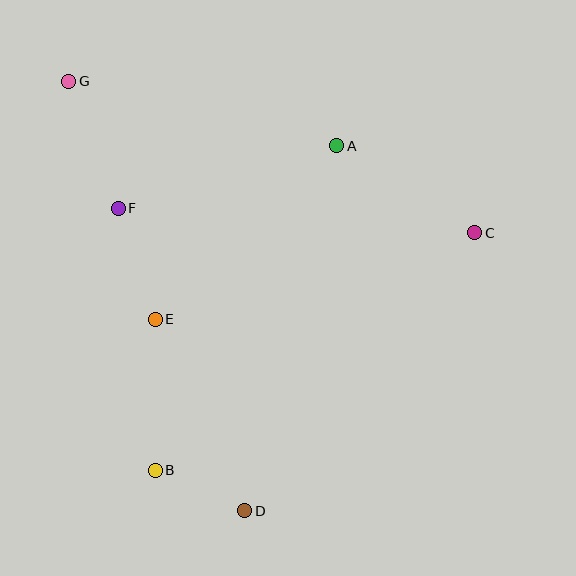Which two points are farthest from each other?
Points D and G are farthest from each other.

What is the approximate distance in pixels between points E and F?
The distance between E and F is approximately 117 pixels.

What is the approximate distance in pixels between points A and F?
The distance between A and F is approximately 227 pixels.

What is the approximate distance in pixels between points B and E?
The distance between B and E is approximately 151 pixels.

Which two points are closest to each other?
Points B and D are closest to each other.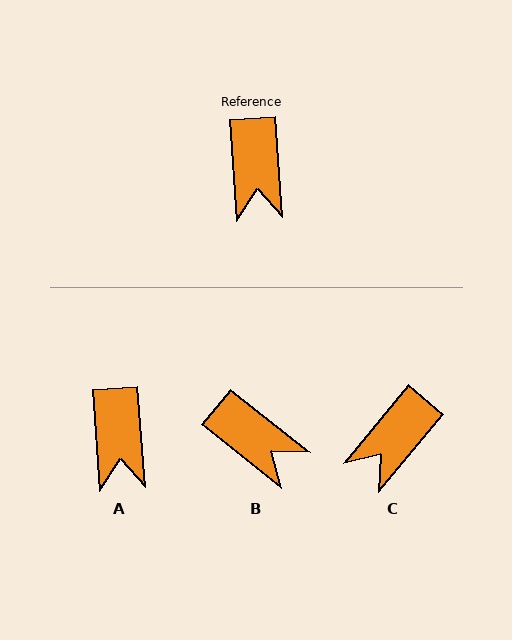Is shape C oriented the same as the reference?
No, it is off by about 44 degrees.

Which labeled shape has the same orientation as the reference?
A.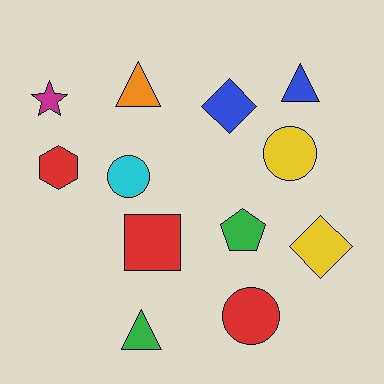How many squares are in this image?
There is 1 square.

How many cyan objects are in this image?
There is 1 cyan object.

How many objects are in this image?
There are 12 objects.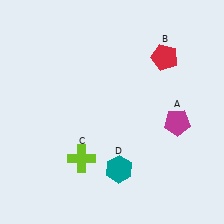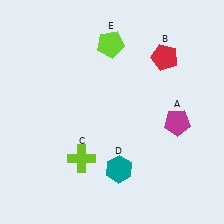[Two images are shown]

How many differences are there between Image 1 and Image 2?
There is 1 difference between the two images.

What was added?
A lime pentagon (E) was added in Image 2.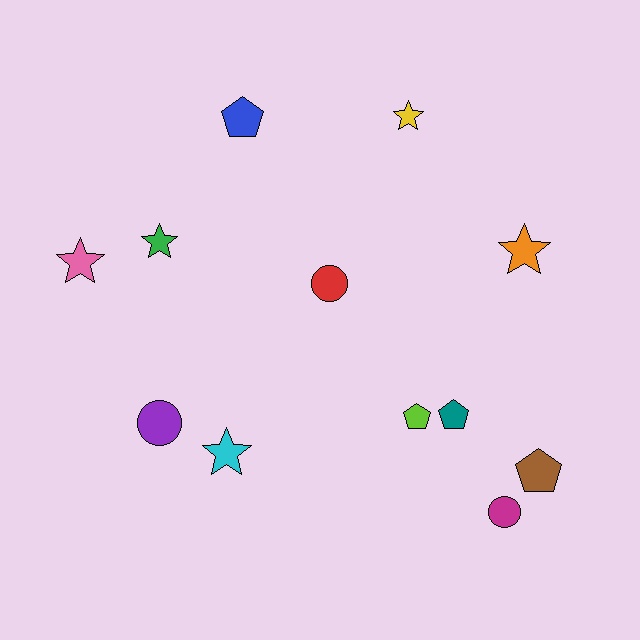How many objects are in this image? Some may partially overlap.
There are 12 objects.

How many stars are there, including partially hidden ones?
There are 5 stars.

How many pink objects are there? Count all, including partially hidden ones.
There is 1 pink object.